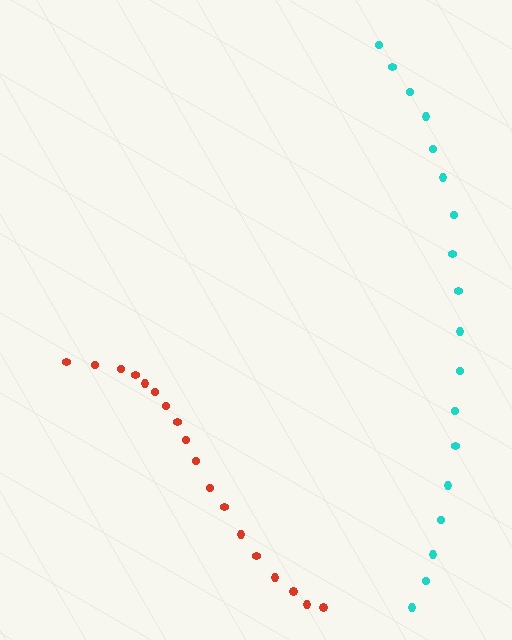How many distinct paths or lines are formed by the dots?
There are 2 distinct paths.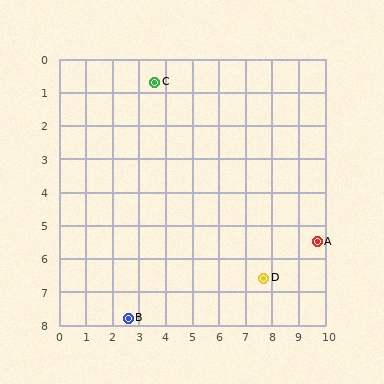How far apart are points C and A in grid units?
Points C and A are about 7.8 grid units apart.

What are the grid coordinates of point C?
Point C is at approximately (3.6, 0.7).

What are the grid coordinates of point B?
Point B is at approximately (2.6, 7.8).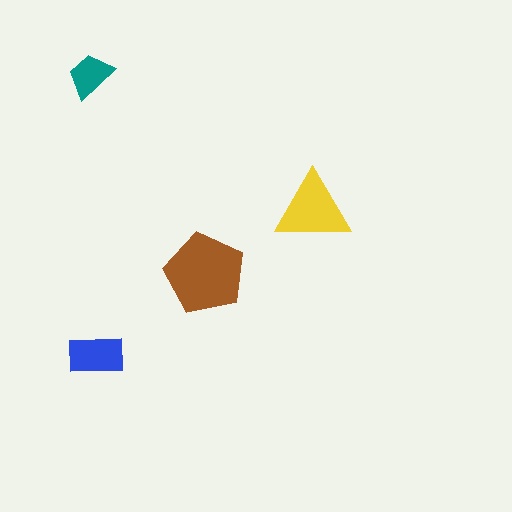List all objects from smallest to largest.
The teal trapezoid, the blue rectangle, the yellow triangle, the brown pentagon.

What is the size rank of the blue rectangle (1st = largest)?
3rd.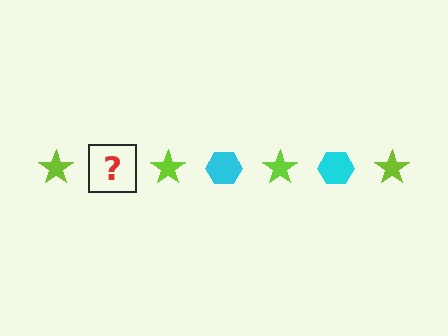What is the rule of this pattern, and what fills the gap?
The rule is that the pattern alternates between lime star and cyan hexagon. The gap should be filled with a cyan hexagon.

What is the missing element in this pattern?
The missing element is a cyan hexagon.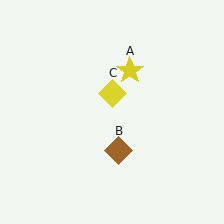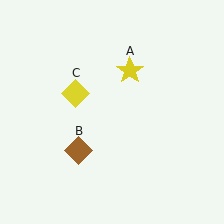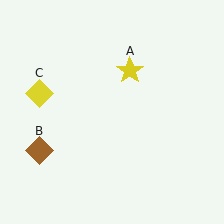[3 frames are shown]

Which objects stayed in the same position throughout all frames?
Yellow star (object A) remained stationary.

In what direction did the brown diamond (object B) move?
The brown diamond (object B) moved left.